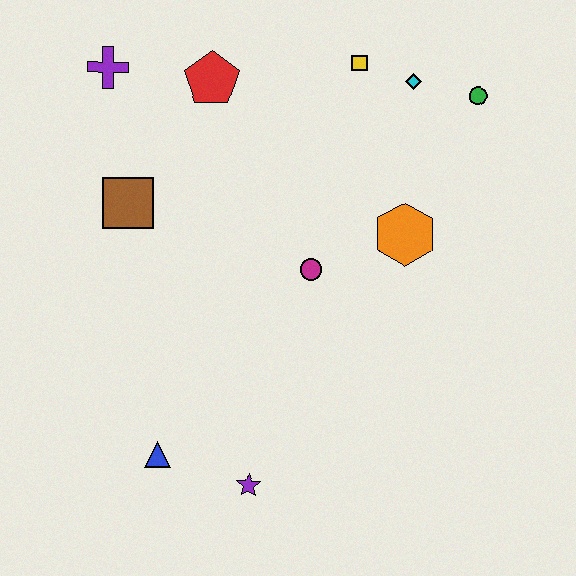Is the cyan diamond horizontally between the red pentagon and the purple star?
No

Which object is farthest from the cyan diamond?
The blue triangle is farthest from the cyan diamond.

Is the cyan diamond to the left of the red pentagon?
No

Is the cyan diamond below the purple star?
No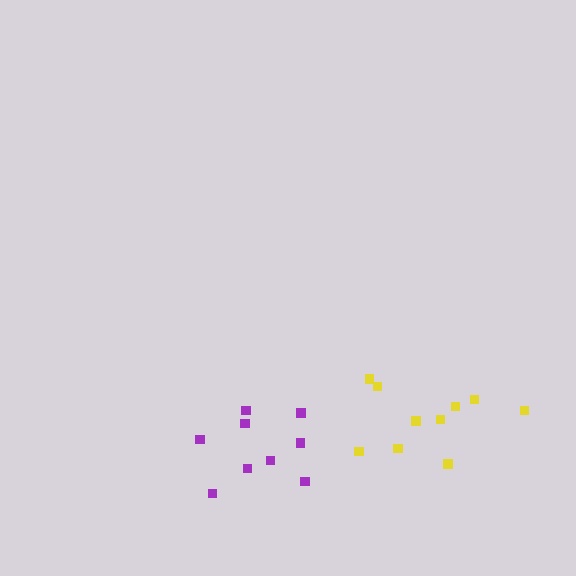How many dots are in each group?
Group 1: 10 dots, Group 2: 9 dots (19 total).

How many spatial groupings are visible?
There are 2 spatial groupings.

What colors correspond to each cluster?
The clusters are colored: yellow, purple.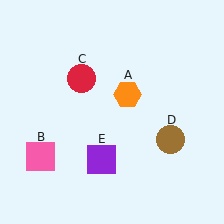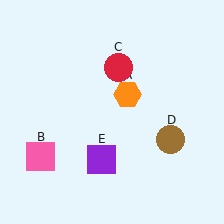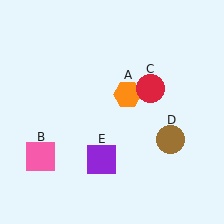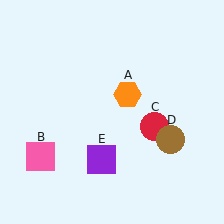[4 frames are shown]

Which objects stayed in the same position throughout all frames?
Orange hexagon (object A) and pink square (object B) and brown circle (object D) and purple square (object E) remained stationary.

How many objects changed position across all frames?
1 object changed position: red circle (object C).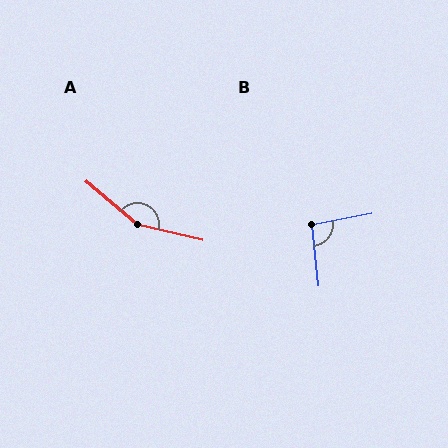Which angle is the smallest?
B, at approximately 94 degrees.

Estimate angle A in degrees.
Approximately 154 degrees.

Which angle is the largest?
A, at approximately 154 degrees.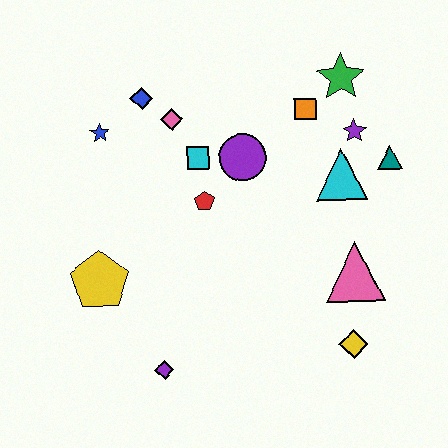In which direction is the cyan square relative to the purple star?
The cyan square is to the left of the purple star.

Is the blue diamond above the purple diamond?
Yes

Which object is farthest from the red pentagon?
The yellow diamond is farthest from the red pentagon.